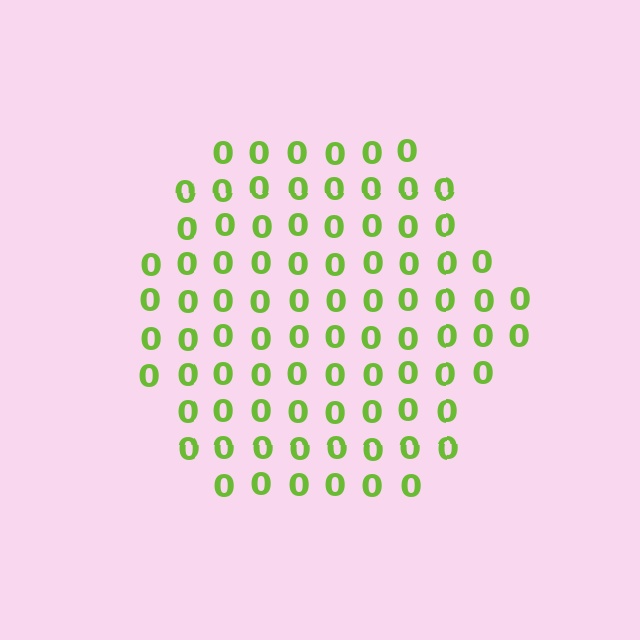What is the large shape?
The large shape is a hexagon.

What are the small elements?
The small elements are digit 0's.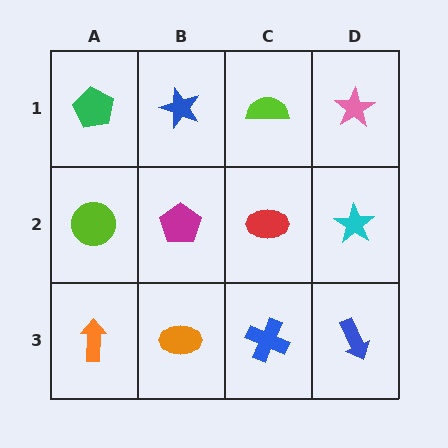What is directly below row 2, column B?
An orange ellipse.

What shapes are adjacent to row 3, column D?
A cyan star (row 2, column D), a blue cross (row 3, column C).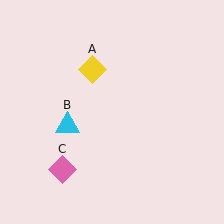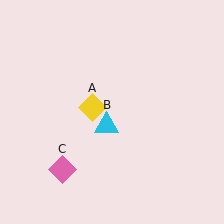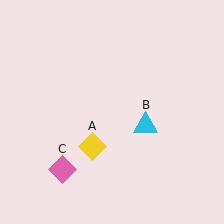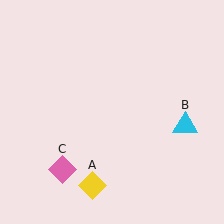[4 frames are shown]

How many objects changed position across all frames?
2 objects changed position: yellow diamond (object A), cyan triangle (object B).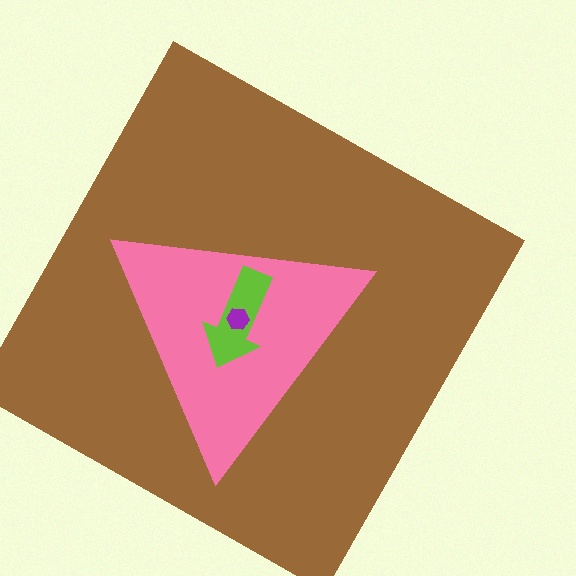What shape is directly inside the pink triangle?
The lime arrow.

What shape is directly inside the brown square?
The pink triangle.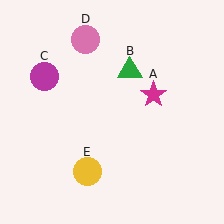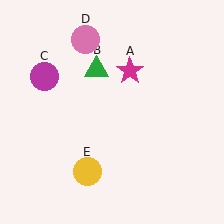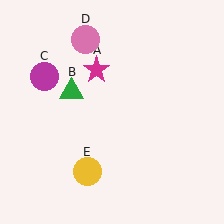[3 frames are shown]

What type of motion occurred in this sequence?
The magenta star (object A), green triangle (object B) rotated counterclockwise around the center of the scene.